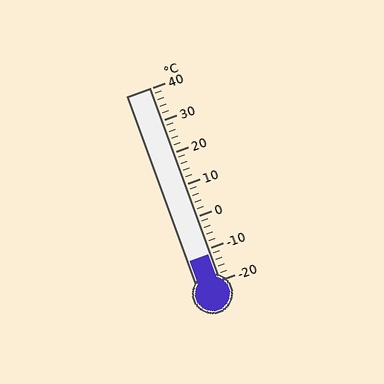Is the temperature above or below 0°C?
The temperature is below 0°C.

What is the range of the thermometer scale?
The thermometer scale ranges from -20°C to 40°C.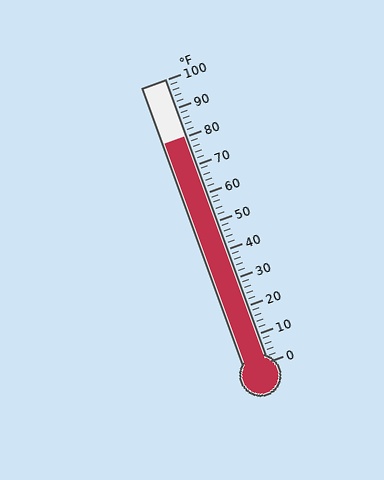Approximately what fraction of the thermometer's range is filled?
The thermometer is filled to approximately 80% of its range.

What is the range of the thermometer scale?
The thermometer scale ranges from 0°F to 100°F.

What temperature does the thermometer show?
The thermometer shows approximately 80°F.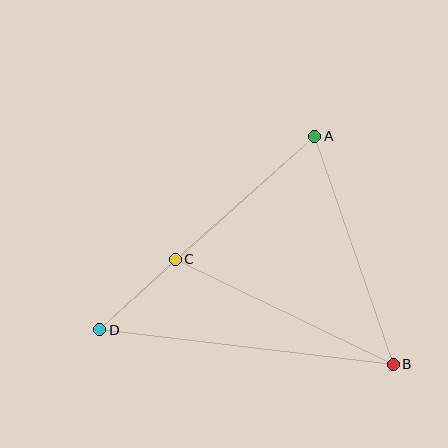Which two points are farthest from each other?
Points B and D are farthest from each other.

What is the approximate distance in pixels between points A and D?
The distance between A and D is approximately 289 pixels.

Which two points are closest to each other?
Points C and D are closest to each other.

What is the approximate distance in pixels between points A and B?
The distance between A and B is approximately 241 pixels.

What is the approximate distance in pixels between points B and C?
The distance between B and C is approximately 242 pixels.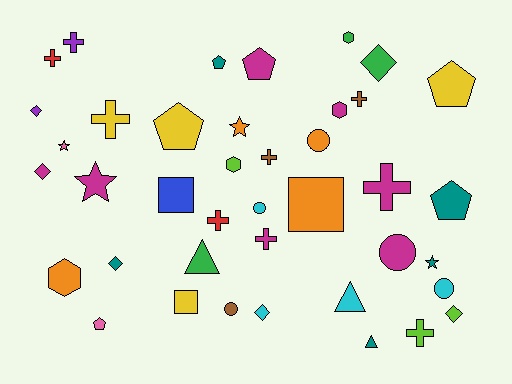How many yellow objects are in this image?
There are 4 yellow objects.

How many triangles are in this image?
There are 3 triangles.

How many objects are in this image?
There are 40 objects.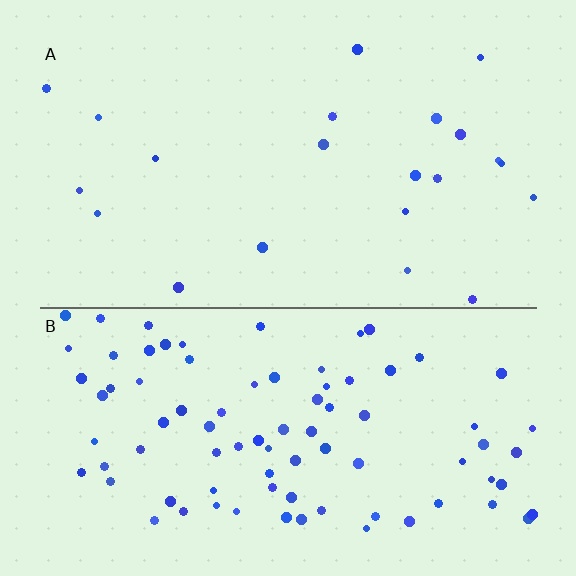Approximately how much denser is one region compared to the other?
Approximately 4.0× — region B over region A.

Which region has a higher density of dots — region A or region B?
B (the bottom).